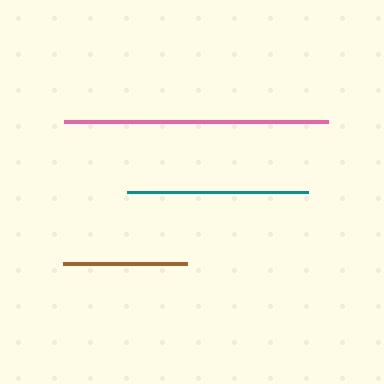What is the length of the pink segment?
The pink segment is approximately 264 pixels long.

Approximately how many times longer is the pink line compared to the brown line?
The pink line is approximately 2.1 times the length of the brown line.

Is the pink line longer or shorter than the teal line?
The pink line is longer than the teal line.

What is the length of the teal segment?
The teal segment is approximately 181 pixels long.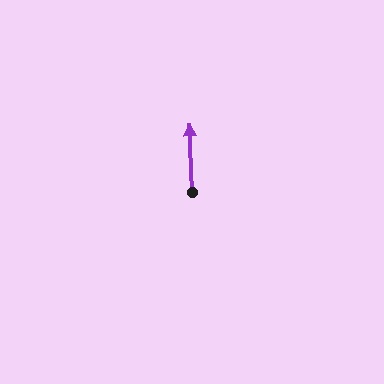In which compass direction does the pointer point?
North.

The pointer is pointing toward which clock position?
Roughly 12 o'clock.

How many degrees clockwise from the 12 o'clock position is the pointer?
Approximately 358 degrees.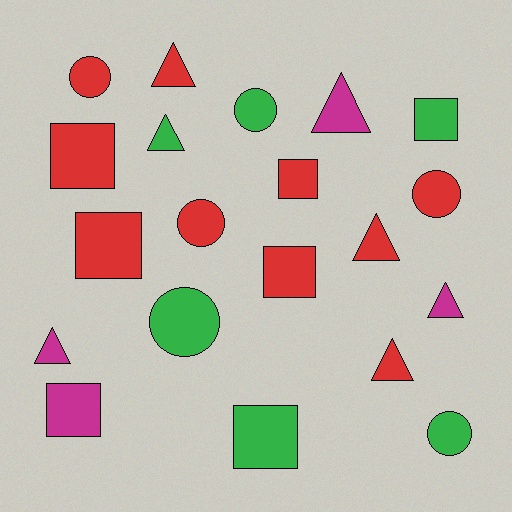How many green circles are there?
There are 3 green circles.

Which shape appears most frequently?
Triangle, with 7 objects.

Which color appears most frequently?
Red, with 10 objects.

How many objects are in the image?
There are 20 objects.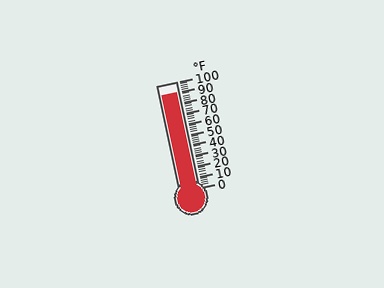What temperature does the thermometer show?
The thermometer shows approximately 90°F.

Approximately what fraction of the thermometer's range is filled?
The thermometer is filled to approximately 90% of its range.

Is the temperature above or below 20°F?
The temperature is above 20°F.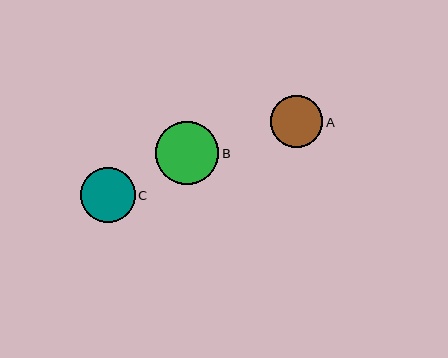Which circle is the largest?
Circle B is the largest with a size of approximately 63 pixels.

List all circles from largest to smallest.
From largest to smallest: B, C, A.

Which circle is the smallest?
Circle A is the smallest with a size of approximately 52 pixels.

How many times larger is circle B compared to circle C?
Circle B is approximately 1.1 times the size of circle C.